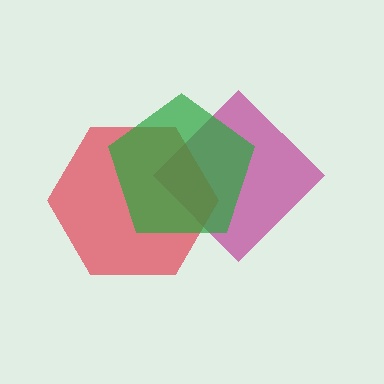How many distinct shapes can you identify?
There are 3 distinct shapes: a magenta diamond, a red hexagon, a green pentagon.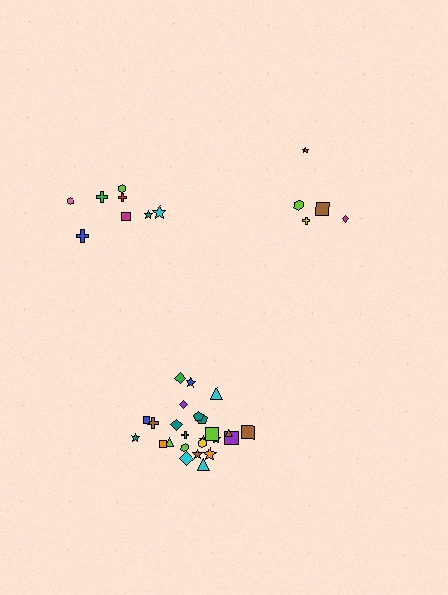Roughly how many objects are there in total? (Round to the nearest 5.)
Roughly 40 objects in total.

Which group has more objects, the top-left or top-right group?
The top-left group.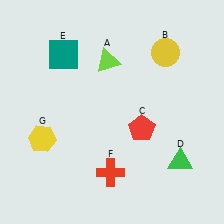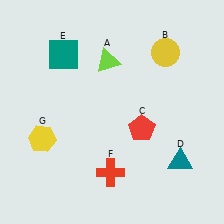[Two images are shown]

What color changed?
The triangle (D) changed from green in Image 1 to teal in Image 2.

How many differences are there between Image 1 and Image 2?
There is 1 difference between the two images.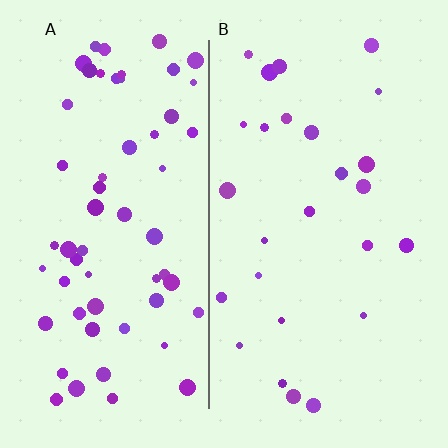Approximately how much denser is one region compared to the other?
Approximately 2.3× — region A over region B.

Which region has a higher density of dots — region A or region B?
A (the left).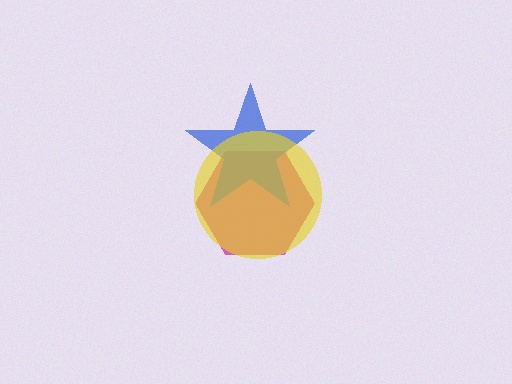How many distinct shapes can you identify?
There are 3 distinct shapes: a magenta hexagon, a blue star, a yellow circle.